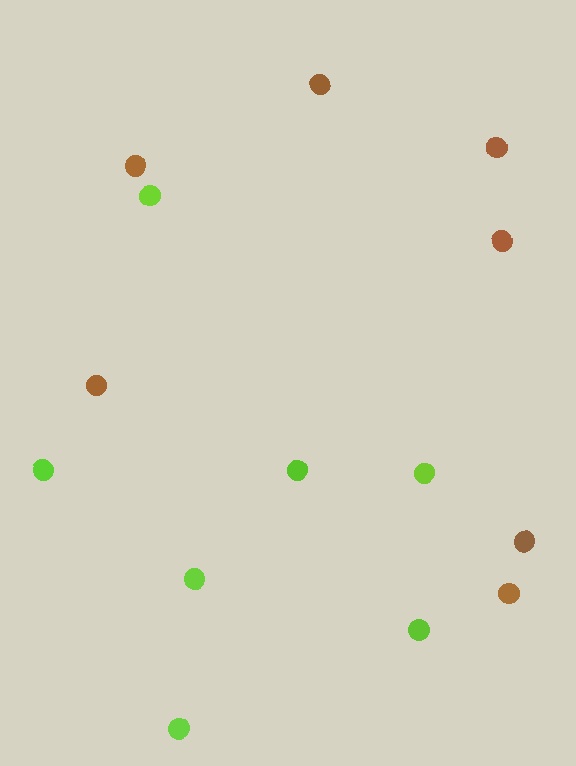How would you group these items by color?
There are 2 groups: one group of brown circles (7) and one group of lime circles (7).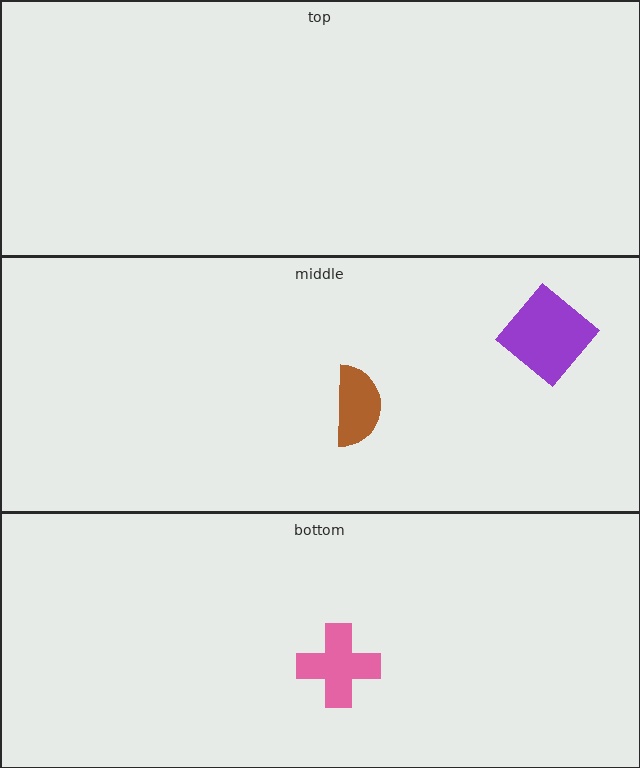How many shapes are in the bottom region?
1.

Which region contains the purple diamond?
The middle region.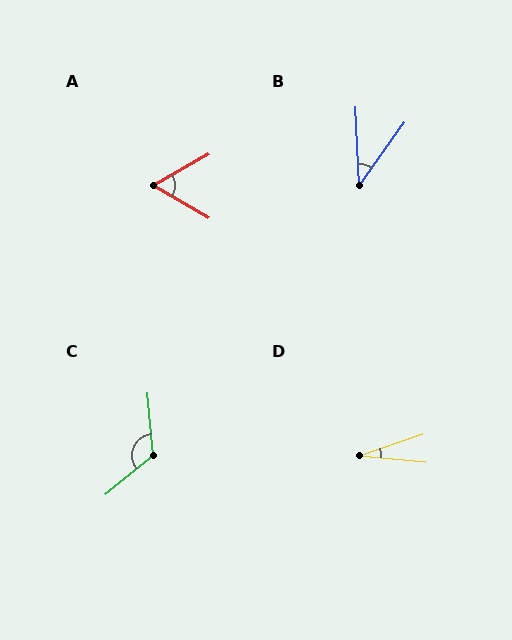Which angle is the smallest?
D, at approximately 24 degrees.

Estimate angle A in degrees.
Approximately 60 degrees.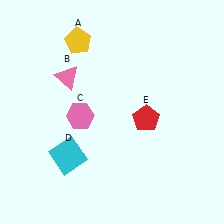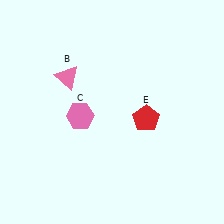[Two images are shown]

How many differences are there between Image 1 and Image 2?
There are 2 differences between the two images.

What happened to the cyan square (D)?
The cyan square (D) was removed in Image 2. It was in the bottom-left area of Image 1.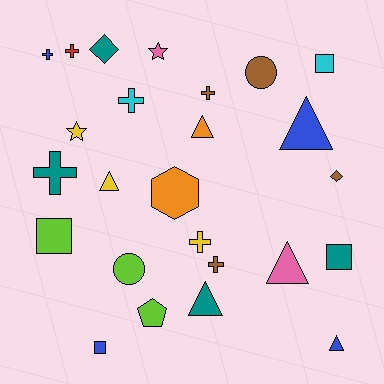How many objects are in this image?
There are 25 objects.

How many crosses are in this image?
There are 7 crosses.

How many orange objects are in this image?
There are 2 orange objects.